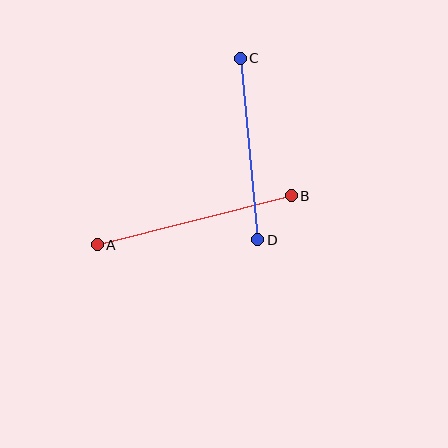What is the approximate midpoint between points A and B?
The midpoint is at approximately (194, 220) pixels.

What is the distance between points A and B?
The distance is approximately 200 pixels.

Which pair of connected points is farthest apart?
Points A and B are farthest apart.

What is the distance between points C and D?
The distance is approximately 183 pixels.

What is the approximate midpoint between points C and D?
The midpoint is at approximately (249, 149) pixels.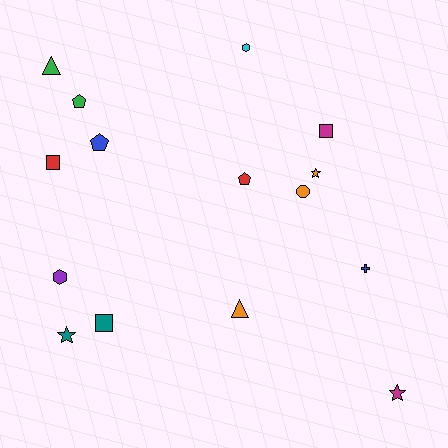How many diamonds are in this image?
There are no diamonds.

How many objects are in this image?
There are 15 objects.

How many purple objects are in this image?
There is 1 purple object.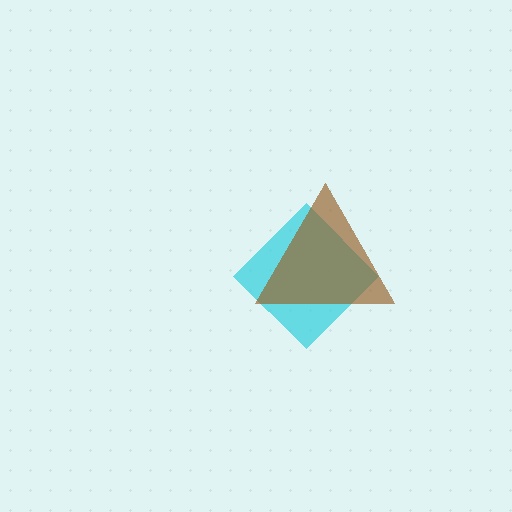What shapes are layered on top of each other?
The layered shapes are: a cyan diamond, a brown triangle.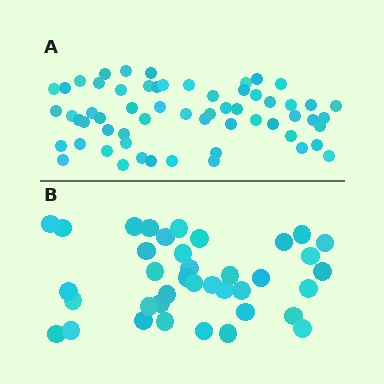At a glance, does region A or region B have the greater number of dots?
Region A (the top region) has more dots.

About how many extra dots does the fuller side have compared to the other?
Region A has approximately 20 more dots than region B.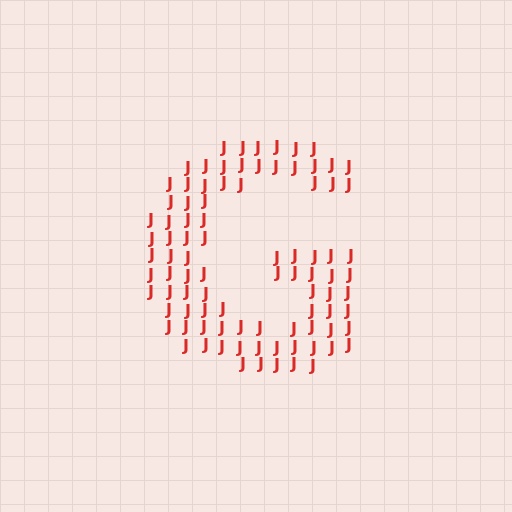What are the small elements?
The small elements are letter J's.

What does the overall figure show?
The overall figure shows the letter G.